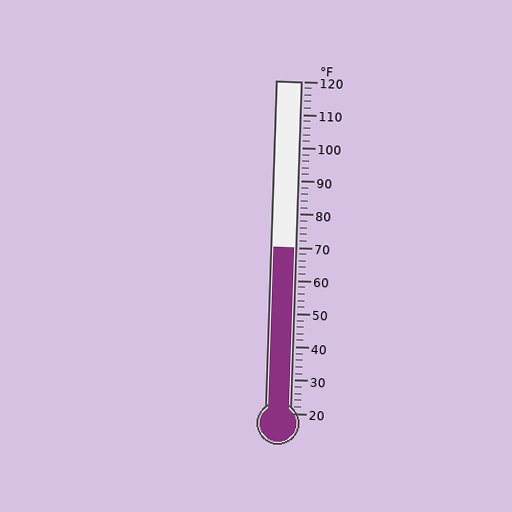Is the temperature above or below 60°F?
The temperature is above 60°F.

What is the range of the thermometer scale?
The thermometer scale ranges from 20°F to 120°F.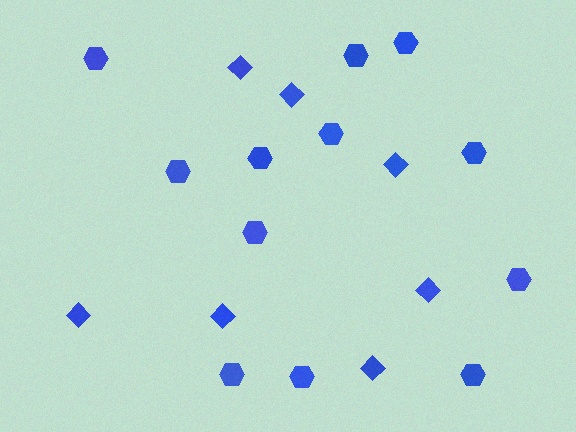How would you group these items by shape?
There are 2 groups: one group of diamonds (7) and one group of hexagons (12).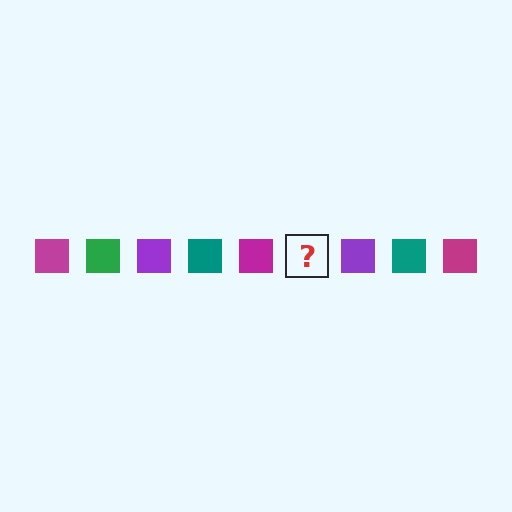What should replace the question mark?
The question mark should be replaced with a green square.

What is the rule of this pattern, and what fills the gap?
The rule is that the pattern cycles through magenta, green, purple, teal squares. The gap should be filled with a green square.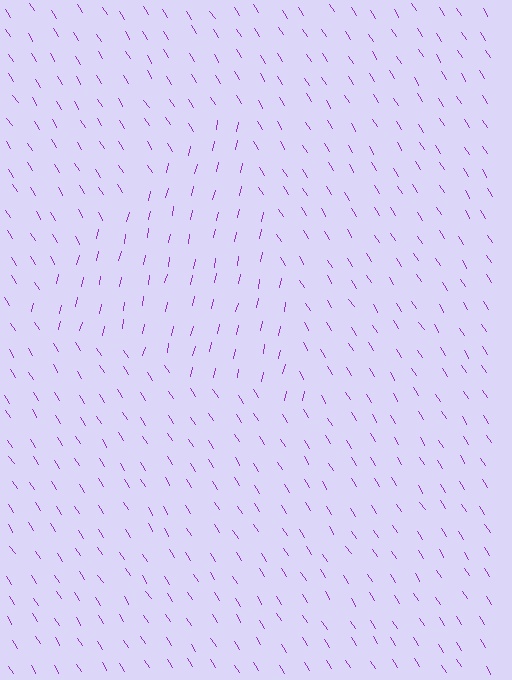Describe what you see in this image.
The image is filled with small purple line segments. A triangle region in the image has lines oriented differently from the surrounding lines, creating a visible texture boundary.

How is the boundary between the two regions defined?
The boundary is defined purely by a change in line orientation (approximately 45 degrees difference). All lines are the same color and thickness.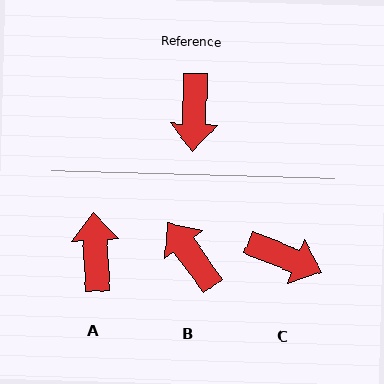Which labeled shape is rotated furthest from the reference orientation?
A, about 175 degrees away.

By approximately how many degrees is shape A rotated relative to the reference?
Approximately 175 degrees clockwise.